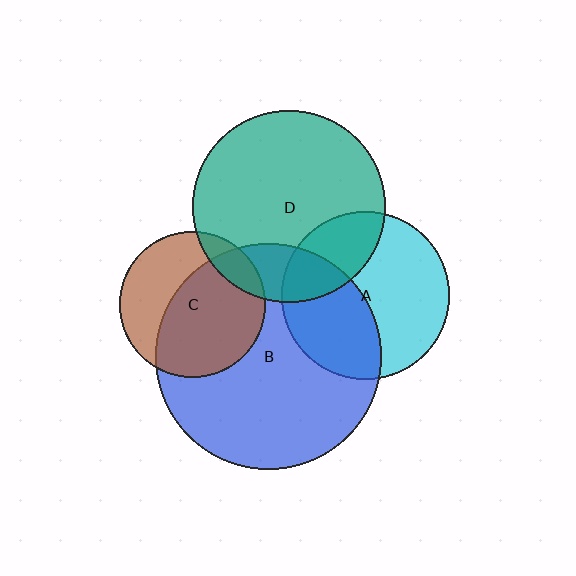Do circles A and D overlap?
Yes.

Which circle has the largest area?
Circle B (blue).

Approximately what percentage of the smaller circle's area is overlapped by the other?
Approximately 25%.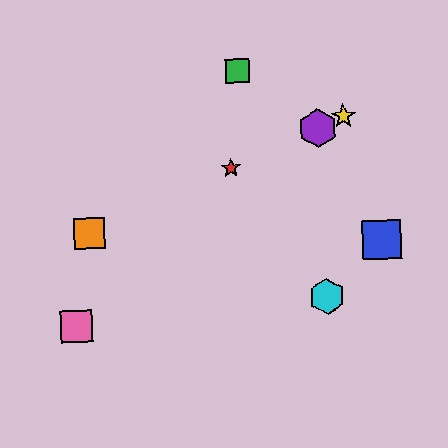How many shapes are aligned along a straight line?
4 shapes (the red star, the yellow star, the purple hexagon, the orange square) are aligned along a straight line.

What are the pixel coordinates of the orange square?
The orange square is at (89, 233).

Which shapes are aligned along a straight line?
The red star, the yellow star, the purple hexagon, the orange square are aligned along a straight line.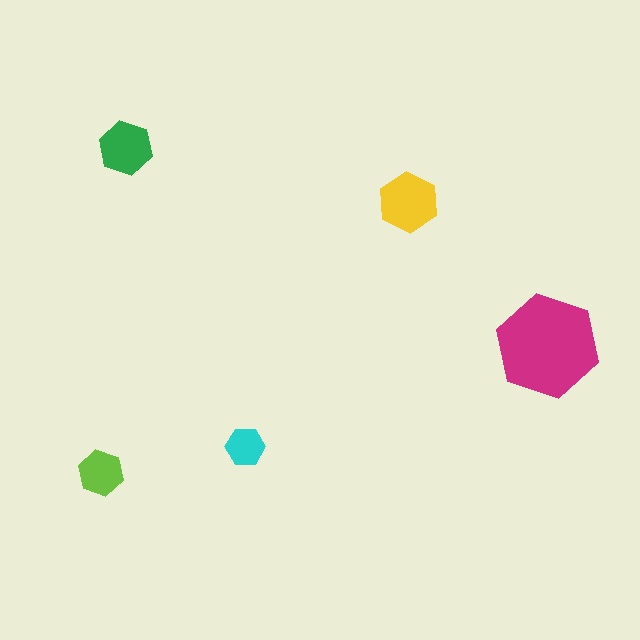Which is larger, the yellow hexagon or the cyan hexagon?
The yellow one.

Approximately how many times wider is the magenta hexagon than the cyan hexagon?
About 2.5 times wider.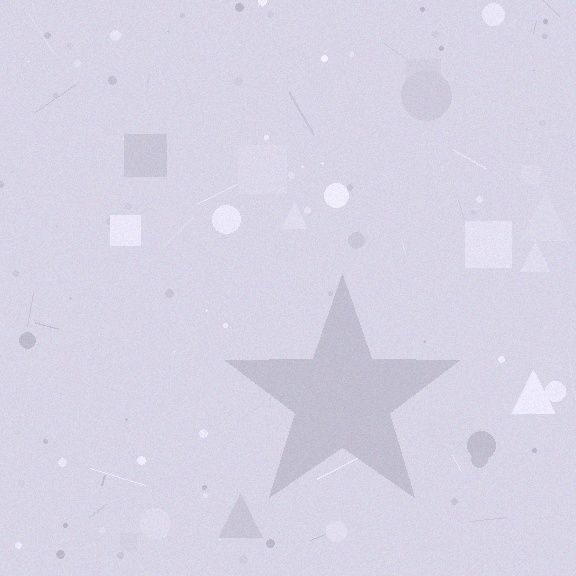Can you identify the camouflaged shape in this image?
The camouflaged shape is a star.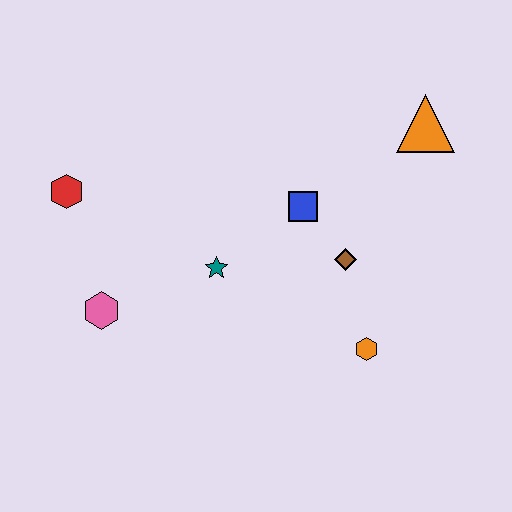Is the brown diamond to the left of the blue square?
No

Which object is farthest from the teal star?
The orange triangle is farthest from the teal star.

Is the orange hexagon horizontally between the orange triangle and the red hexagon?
Yes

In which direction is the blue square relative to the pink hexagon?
The blue square is to the right of the pink hexagon.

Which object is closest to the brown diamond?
The blue square is closest to the brown diamond.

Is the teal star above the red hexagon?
No